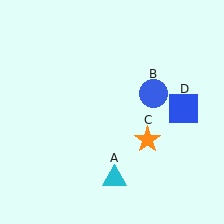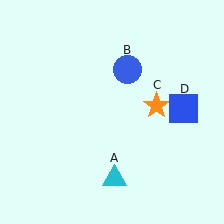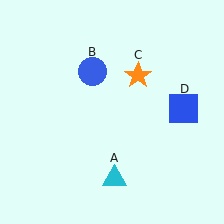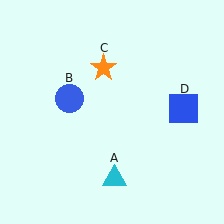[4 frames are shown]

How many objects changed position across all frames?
2 objects changed position: blue circle (object B), orange star (object C).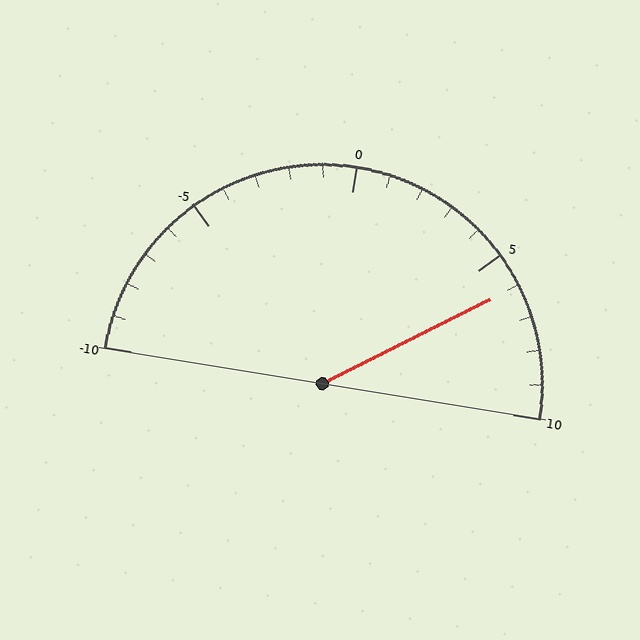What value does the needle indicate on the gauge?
The needle indicates approximately 6.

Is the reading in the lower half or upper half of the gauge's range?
The reading is in the upper half of the range (-10 to 10).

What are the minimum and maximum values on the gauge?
The gauge ranges from -10 to 10.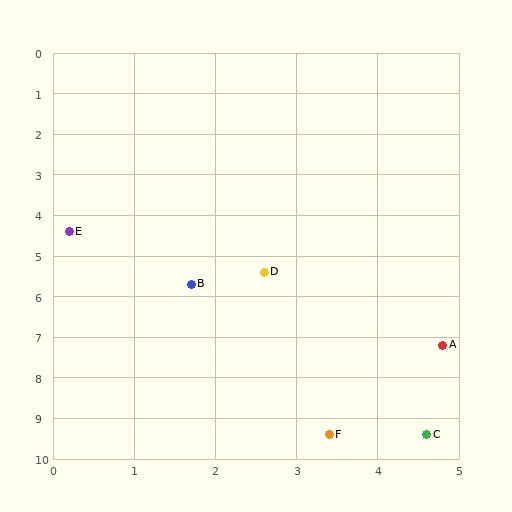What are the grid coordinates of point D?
Point D is at approximately (2.6, 5.4).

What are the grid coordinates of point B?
Point B is at approximately (1.7, 5.7).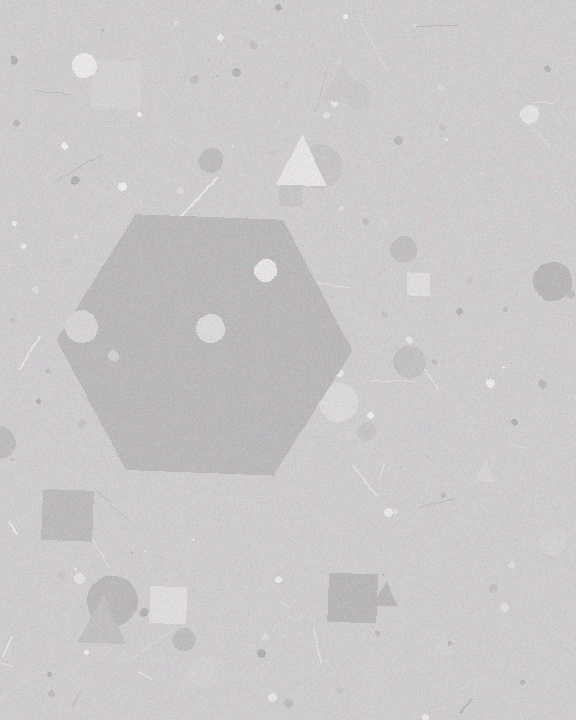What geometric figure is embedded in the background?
A hexagon is embedded in the background.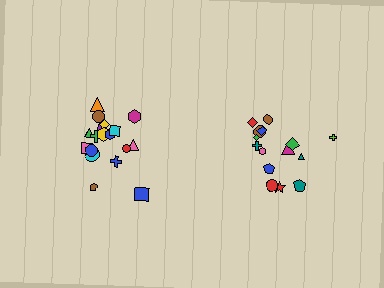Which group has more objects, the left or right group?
The left group.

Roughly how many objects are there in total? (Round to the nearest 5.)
Roughly 35 objects in total.